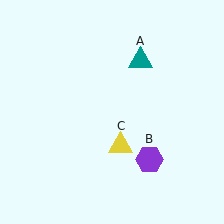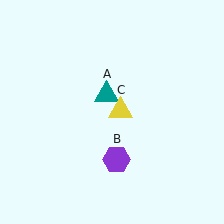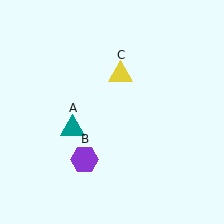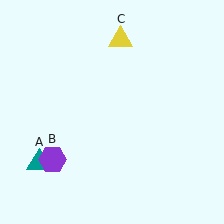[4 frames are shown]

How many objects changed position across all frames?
3 objects changed position: teal triangle (object A), purple hexagon (object B), yellow triangle (object C).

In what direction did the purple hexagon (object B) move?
The purple hexagon (object B) moved left.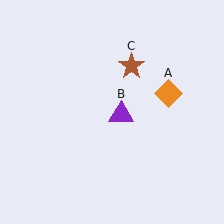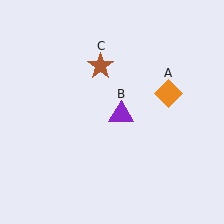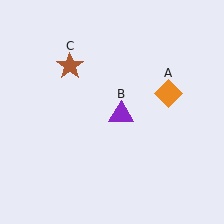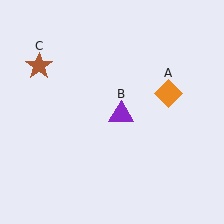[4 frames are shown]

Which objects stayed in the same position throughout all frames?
Orange diamond (object A) and purple triangle (object B) remained stationary.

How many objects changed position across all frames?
1 object changed position: brown star (object C).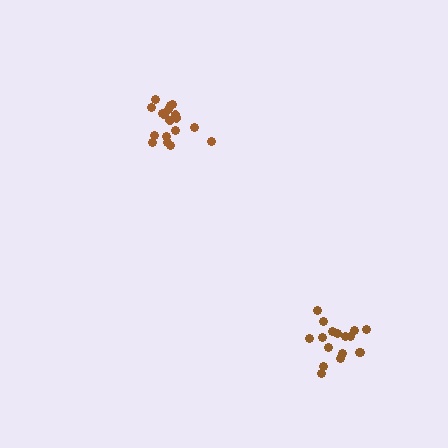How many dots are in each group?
Group 1: 18 dots, Group 2: 17 dots (35 total).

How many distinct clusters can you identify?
There are 2 distinct clusters.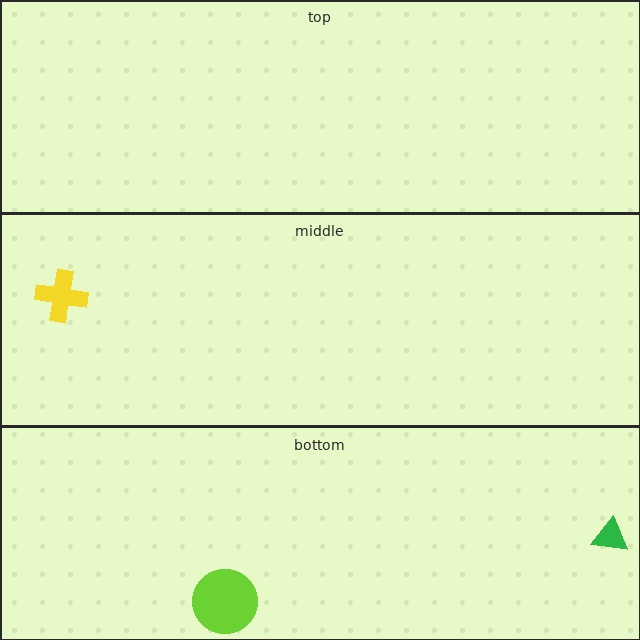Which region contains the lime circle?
The bottom region.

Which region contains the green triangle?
The bottom region.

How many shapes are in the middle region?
1.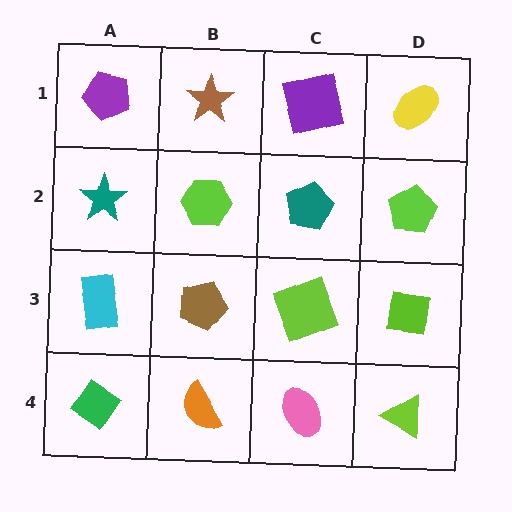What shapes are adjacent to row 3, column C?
A teal pentagon (row 2, column C), a pink ellipse (row 4, column C), a brown pentagon (row 3, column B), a lime square (row 3, column D).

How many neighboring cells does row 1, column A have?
2.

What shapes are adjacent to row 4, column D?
A lime square (row 3, column D), a pink ellipse (row 4, column C).